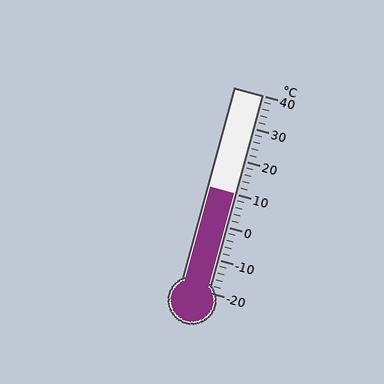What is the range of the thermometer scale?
The thermometer scale ranges from -20°C to 40°C.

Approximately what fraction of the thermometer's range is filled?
The thermometer is filled to approximately 50% of its range.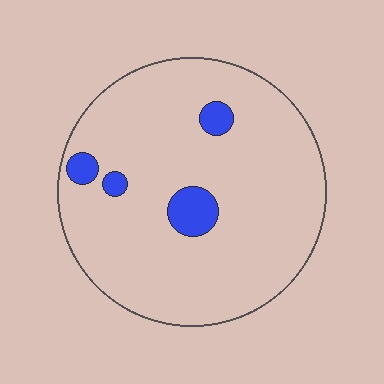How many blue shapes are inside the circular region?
4.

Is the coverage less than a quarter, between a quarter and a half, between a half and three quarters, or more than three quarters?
Less than a quarter.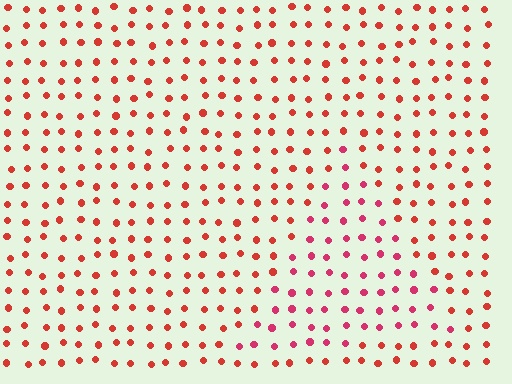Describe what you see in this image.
The image is filled with small red elements in a uniform arrangement. A triangle-shaped region is visible where the elements are tinted to a slightly different hue, forming a subtle color boundary.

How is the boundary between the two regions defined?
The boundary is defined purely by a slight shift in hue (about 24 degrees). Spacing, size, and orientation are identical on both sides.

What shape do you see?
I see a triangle.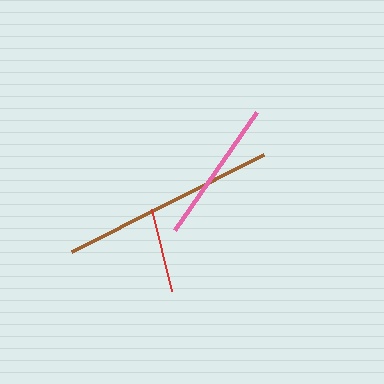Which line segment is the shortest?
The red line is the shortest at approximately 84 pixels.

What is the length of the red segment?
The red segment is approximately 84 pixels long.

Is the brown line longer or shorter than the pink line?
The brown line is longer than the pink line.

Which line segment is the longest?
The brown line is the longest at approximately 215 pixels.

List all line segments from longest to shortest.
From longest to shortest: brown, pink, red.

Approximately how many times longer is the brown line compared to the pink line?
The brown line is approximately 1.5 times the length of the pink line.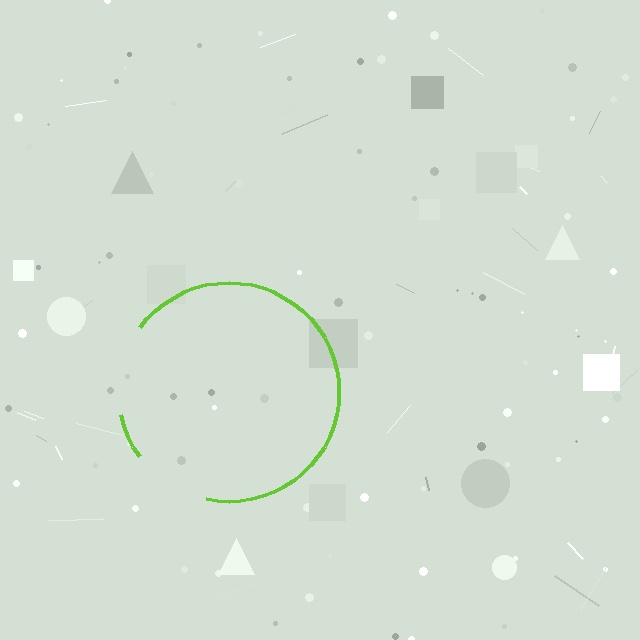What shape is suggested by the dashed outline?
The dashed outline suggests a circle.